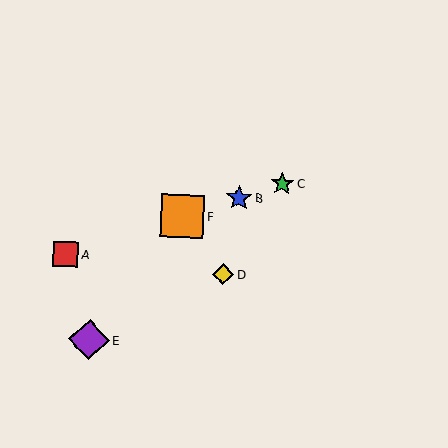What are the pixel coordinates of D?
Object D is at (223, 274).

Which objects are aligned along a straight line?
Objects A, B, C, F are aligned along a straight line.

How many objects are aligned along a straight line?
4 objects (A, B, C, F) are aligned along a straight line.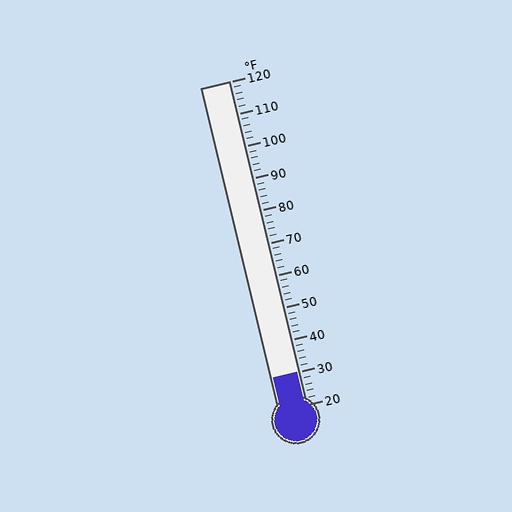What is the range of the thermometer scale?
The thermometer scale ranges from 20°F to 120°F.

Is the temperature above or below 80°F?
The temperature is below 80°F.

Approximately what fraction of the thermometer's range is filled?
The thermometer is filled to approximately 10% of its range.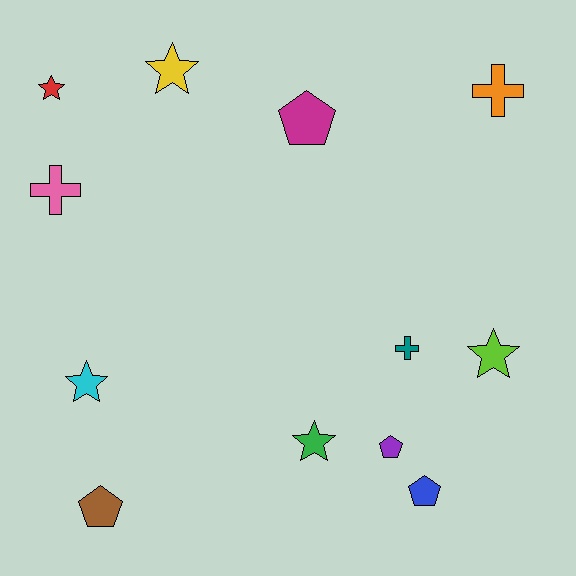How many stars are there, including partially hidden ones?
There are 5 stars.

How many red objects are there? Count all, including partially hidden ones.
There is 1 red object.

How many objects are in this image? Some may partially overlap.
There are 12 objects.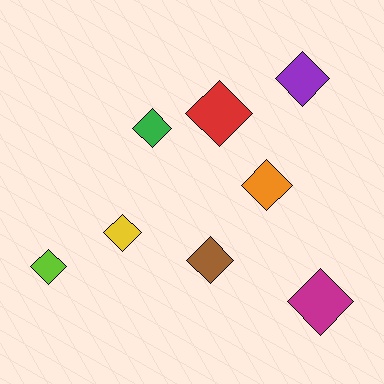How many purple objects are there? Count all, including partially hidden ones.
There is 1 purple object.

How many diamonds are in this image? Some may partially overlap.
There are 8 diamonds.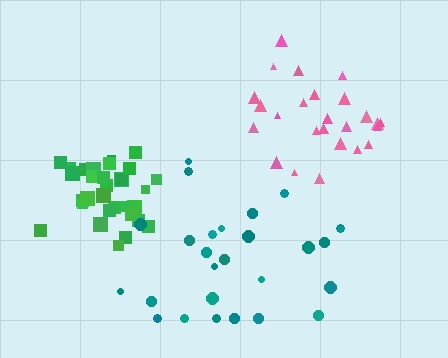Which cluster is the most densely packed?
Green.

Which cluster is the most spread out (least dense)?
Teal.